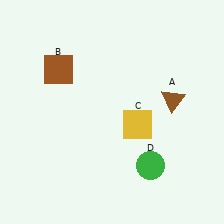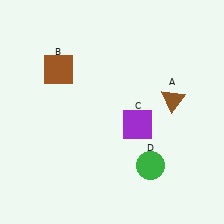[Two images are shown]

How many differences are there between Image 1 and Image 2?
There is 1 difference between the two images.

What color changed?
The square (C) changed from yellow in Image 1 to purple in Image 2.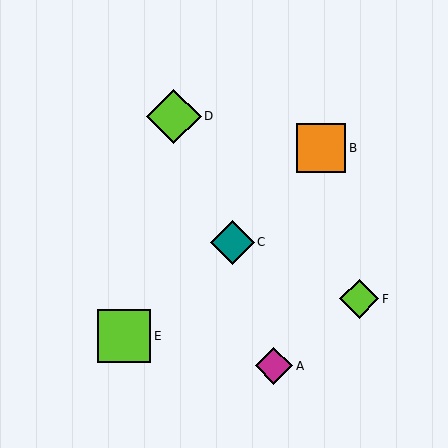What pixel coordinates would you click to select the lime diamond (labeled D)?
Click at (174, 116) to select the lime diamond D.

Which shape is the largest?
The lime diamond (labeled D) is the largest.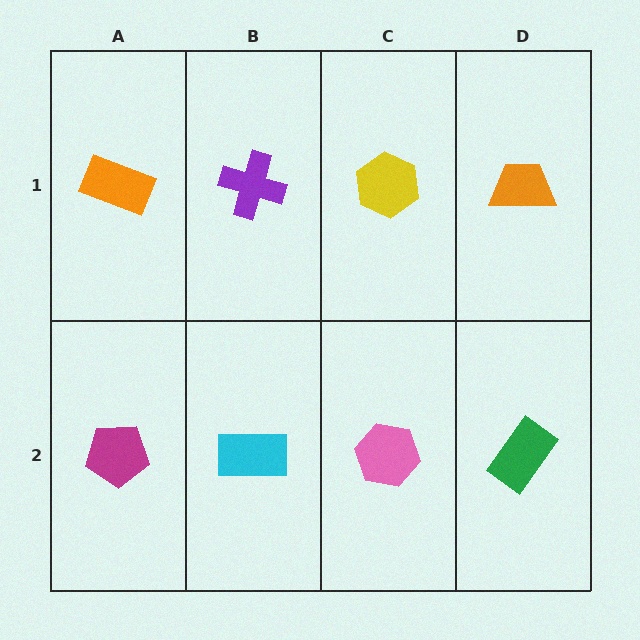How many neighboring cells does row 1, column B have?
3.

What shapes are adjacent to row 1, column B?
A cyan rectangle (row 2, column B), an orange rectangle (row 1, column A), a yellow hexagon (row 1, column C).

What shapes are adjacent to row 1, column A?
A magenta pentagon (row 2, column A), a purple cross (row 1, column B).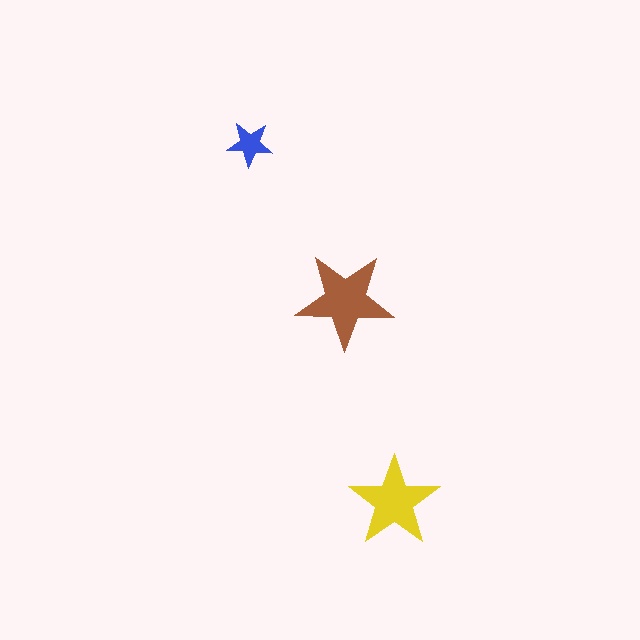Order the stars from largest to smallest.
the brown one, the yellow one, the blue one.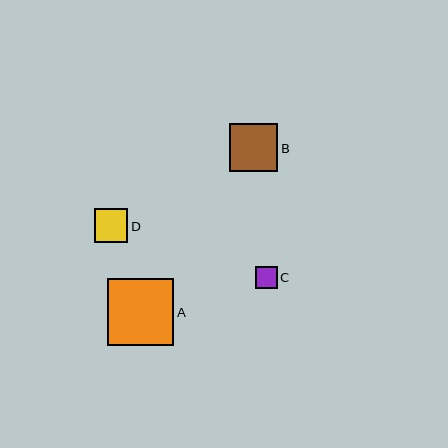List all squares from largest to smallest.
From largest to smallest: A, B, D, C.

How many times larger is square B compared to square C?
Square B is approximately 2.2 times the size of square C.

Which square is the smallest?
Square C is the smallest with a size of approximately 22 pixels.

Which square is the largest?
Square A is the largest with a size of approximately 66 pixels.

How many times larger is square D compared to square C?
Square D is approximately 1.5 times the size of square C.